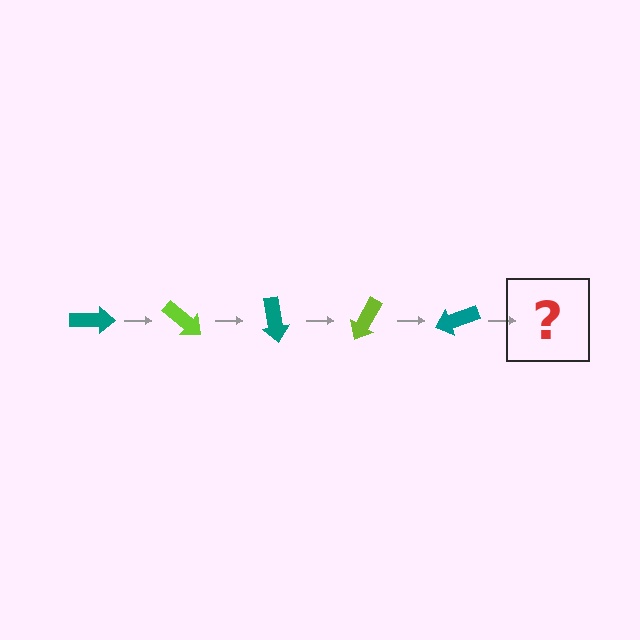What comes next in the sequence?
The next element should be a lime arrow, rotated 200 degrees from the start.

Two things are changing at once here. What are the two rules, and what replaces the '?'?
The two rules are that it rotates 40 degrees each step and the color cycles through teal and lime. The '?' should be a lime arrow, rotated 200 degrees from the start.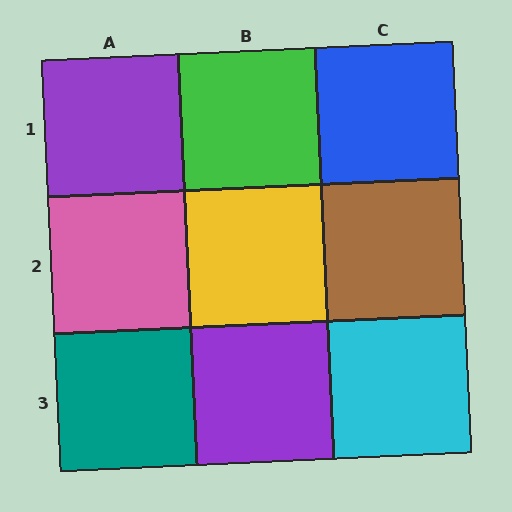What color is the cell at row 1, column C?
Blue.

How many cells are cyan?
1 cell is cyan.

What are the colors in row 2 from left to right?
Pink, yellow, brown.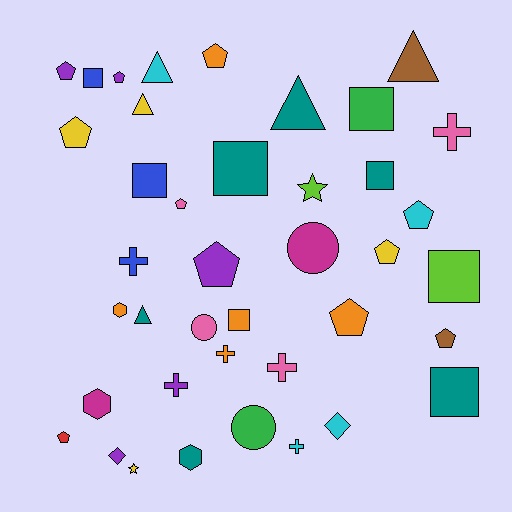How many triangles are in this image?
There are 5 triangles.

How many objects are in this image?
There are 40 objects.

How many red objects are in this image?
There is 1 red object.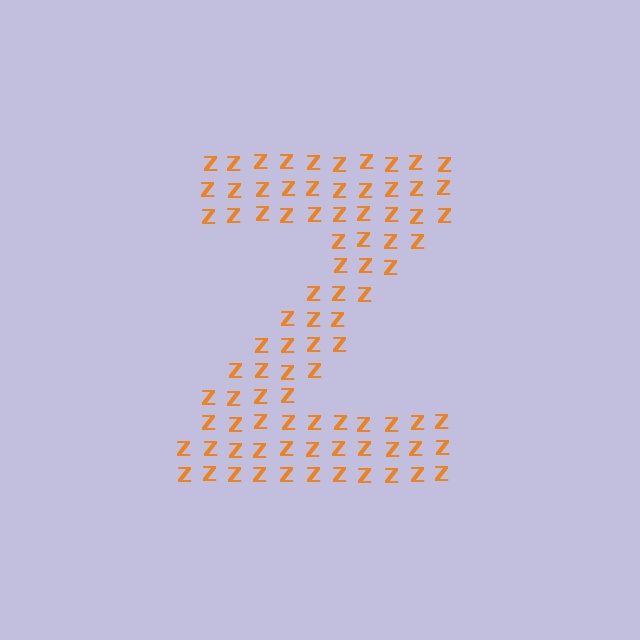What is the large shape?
The large shape is the letter Z.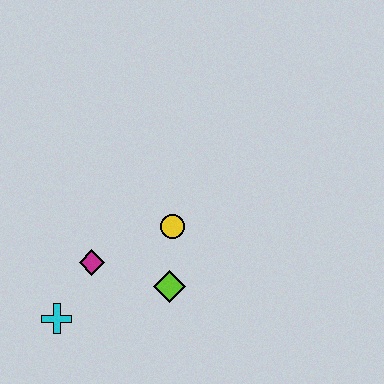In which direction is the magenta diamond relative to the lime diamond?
The magenta diamond is to the left of the lime diamond.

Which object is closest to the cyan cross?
The magenta diamond is closest to the cyan cross.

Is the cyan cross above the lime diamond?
No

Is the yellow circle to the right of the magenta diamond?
Yes